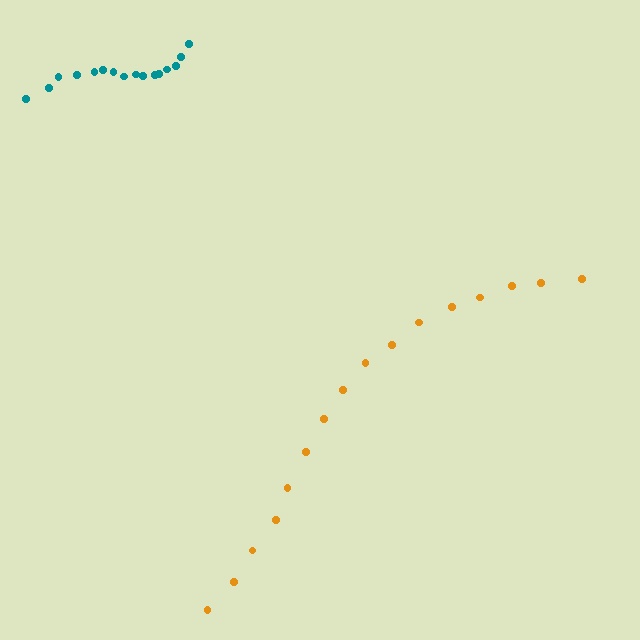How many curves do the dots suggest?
There are 2 distinct paths.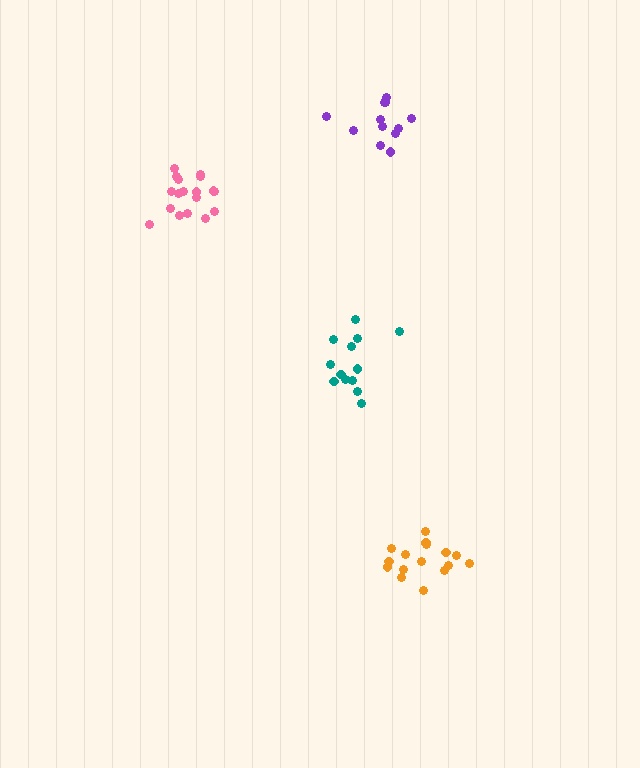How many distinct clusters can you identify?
There are 4 distinct clusters.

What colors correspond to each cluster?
The clusters are colored: purple, pink, teal, orange.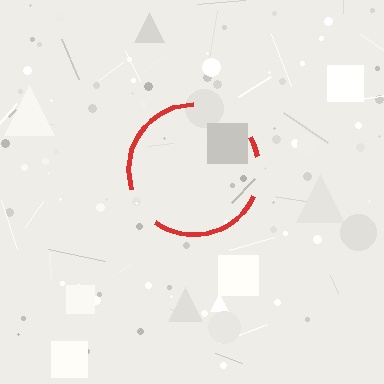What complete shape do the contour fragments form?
The contour fragments form a circle.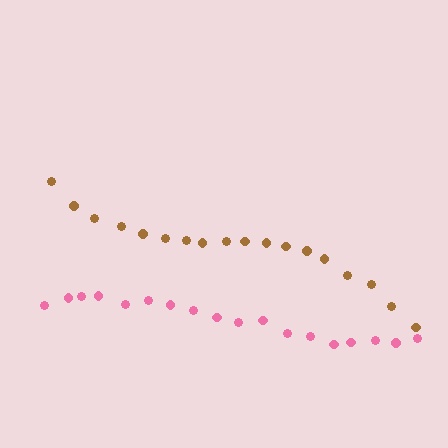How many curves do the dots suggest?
There are 2 distinct paths.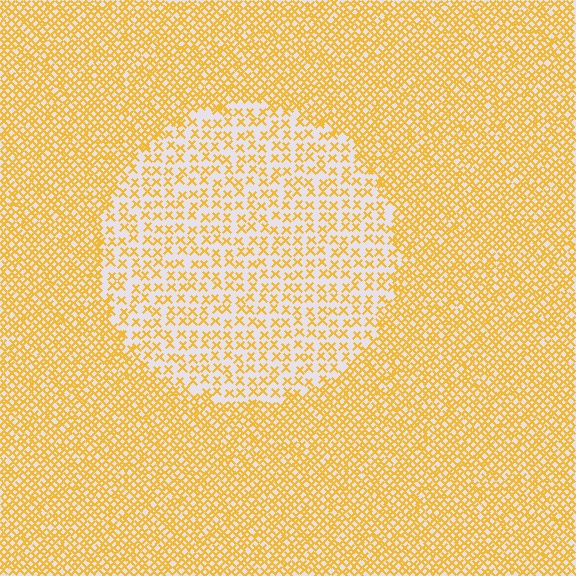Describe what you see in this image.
The image contains small yellow elements arranged at two different densities. A circle-shaped region is visible where the elements are less densely packed than the surrounding area.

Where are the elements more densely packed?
The elements are more densely packed outside the circle boundary.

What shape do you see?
I see a circle.